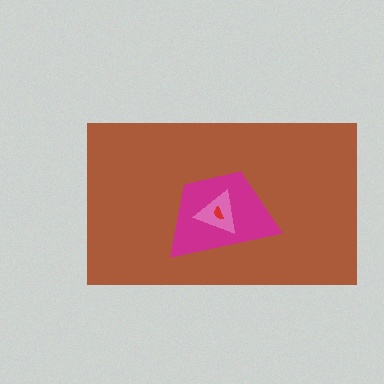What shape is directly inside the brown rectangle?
The magenta trapezoid.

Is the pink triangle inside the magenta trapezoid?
Yes.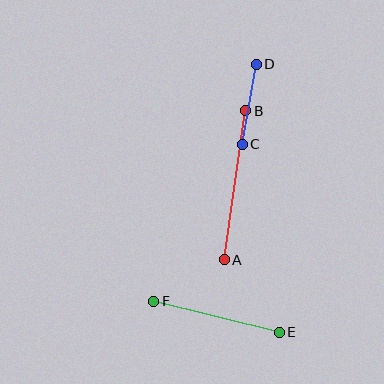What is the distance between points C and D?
The distance is approximately 81 pixels.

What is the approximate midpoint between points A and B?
The midpoint is at approximately (235, 185) pixels.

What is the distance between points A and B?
The distance is approximately 151 pixels.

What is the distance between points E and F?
The distance is approximately 129 pixels.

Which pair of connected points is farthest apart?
Points A and B are farthest apart.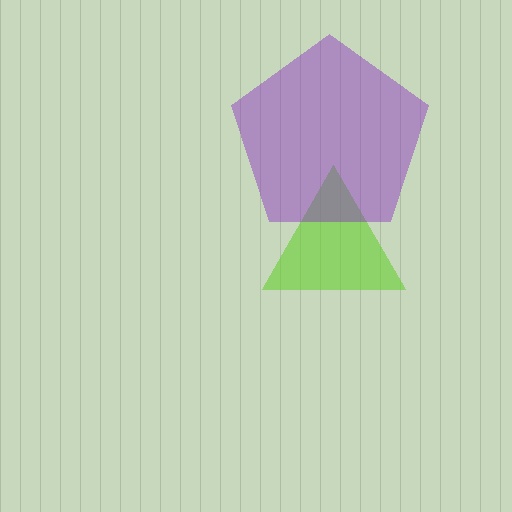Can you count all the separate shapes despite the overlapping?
Yes, there are 2 separate shapes.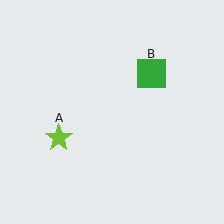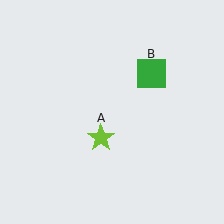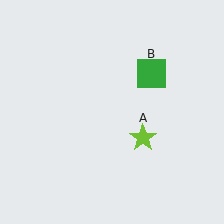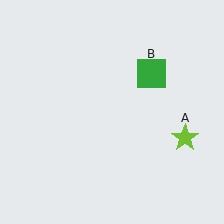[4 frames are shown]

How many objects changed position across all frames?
1 object changed position: lime star (object A).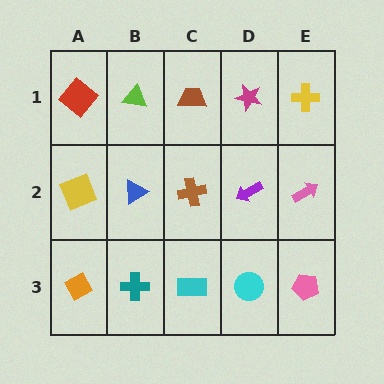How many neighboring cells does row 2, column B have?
4.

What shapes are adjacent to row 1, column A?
A yellow square (row 2, column A), a lime triangle (row 1, column B).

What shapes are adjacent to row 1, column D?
A purple arrow (row 2, column D), a brown trapezoid (row 1, column C), a yellow cross (row 1, column E).